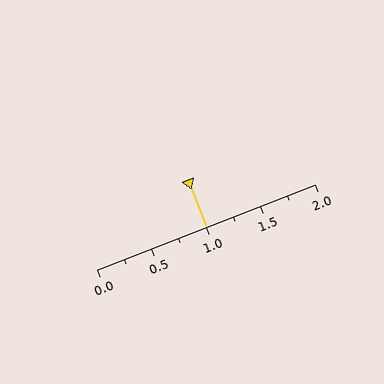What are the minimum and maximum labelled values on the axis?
The axis runs from 0.0 to 2.0.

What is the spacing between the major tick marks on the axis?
The major ticks are spaced 0.5 apart.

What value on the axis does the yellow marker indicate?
The marker indicates approximately 1.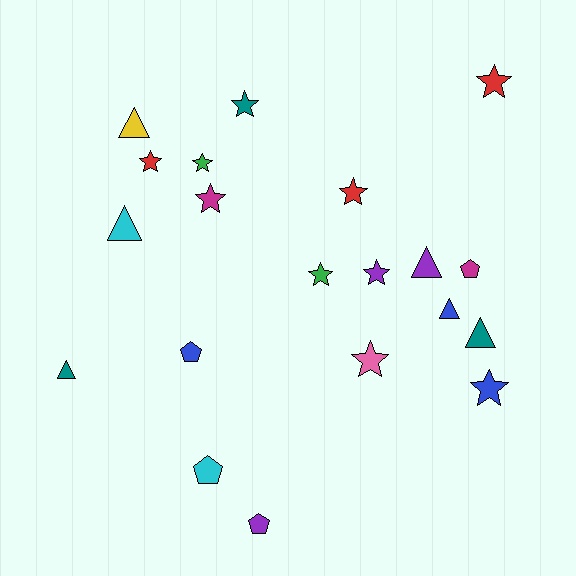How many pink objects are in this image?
There is 1 pink object.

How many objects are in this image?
There are 20 objects.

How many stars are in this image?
There are 10 stars.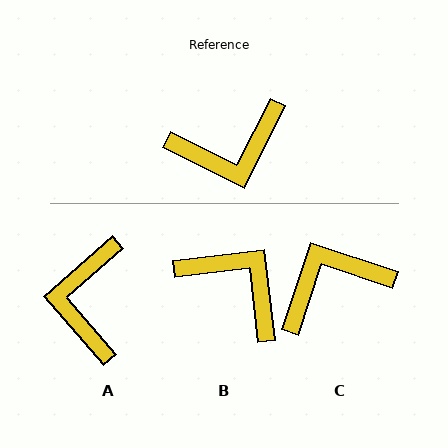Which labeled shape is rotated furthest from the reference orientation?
C, about 172 degrees away.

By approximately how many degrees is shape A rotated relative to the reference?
Approximately 112 degrees clockwise.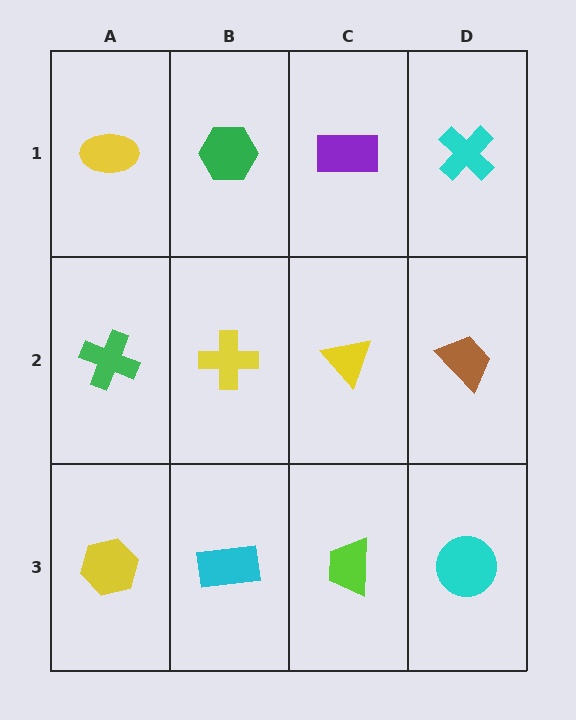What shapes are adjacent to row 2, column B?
A green hexagon (row 1, column B), a cyan rectangle (row 3, column B), a green cross (row 2, column A), a yellow triangle (row 2, column C).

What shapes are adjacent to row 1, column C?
A yellow triangle (row 2, column C), a green hexagon (row 1, column B), a cyan cross (row 1, column D).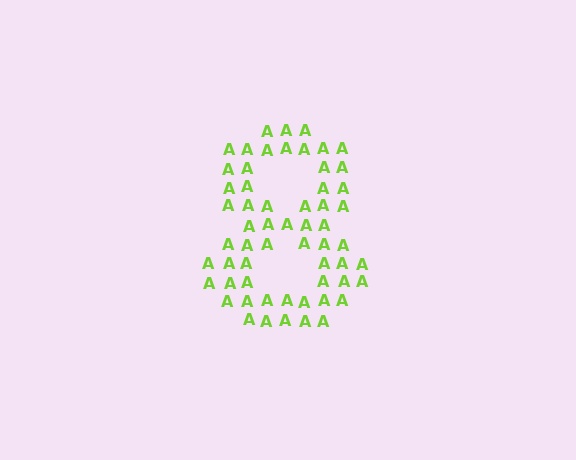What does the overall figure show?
The overall figure shows the digit 8.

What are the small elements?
The small elements are letter A's.